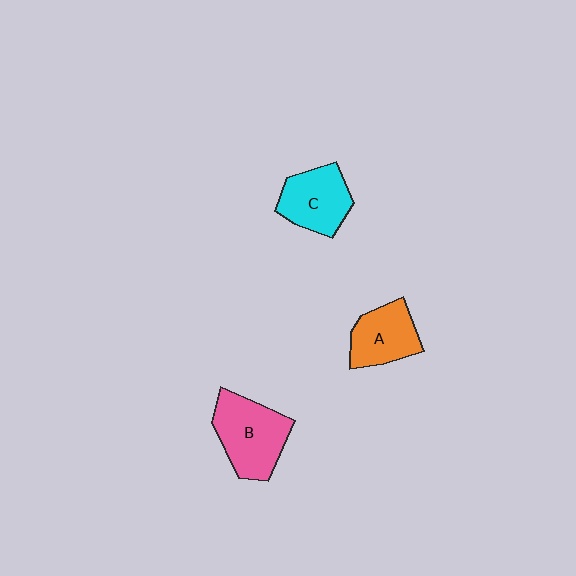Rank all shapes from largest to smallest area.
From largest to smallest: B (pink), C (cyan), A (orange).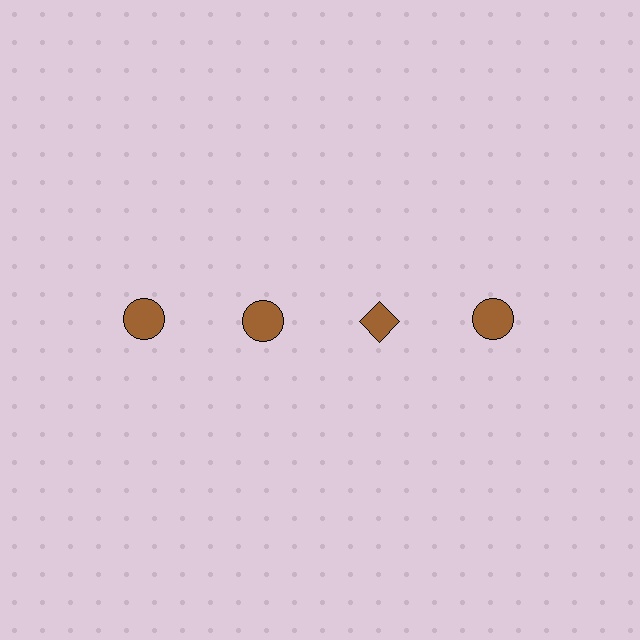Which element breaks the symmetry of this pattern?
The brown diamond in the top row, center column breaks the symmetry. All other shapes are brown circles.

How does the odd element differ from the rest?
It has a different shape: diamond instead of circle.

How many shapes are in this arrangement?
There are 4 shapes arranged in a grid pattern.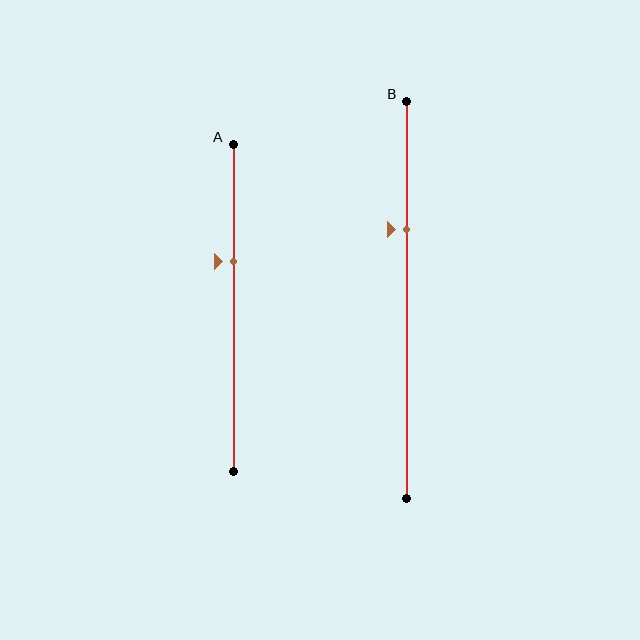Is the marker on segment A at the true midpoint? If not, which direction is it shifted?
No, the marker on segment A is shifted upward by about 14% of the segment length.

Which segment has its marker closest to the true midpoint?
Segment A has its marker closest to the true midpoint.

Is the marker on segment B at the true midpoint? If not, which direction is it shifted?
No, the marker on segment B is shifted upward by about 18% of the segment length.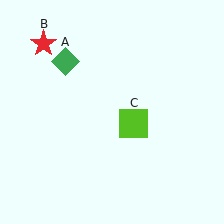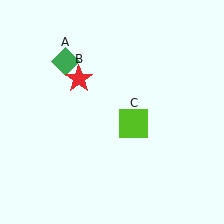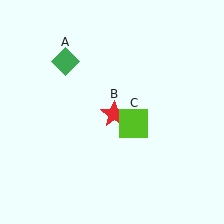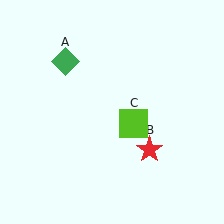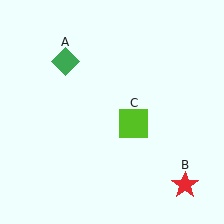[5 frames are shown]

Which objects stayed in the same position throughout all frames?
Green diamond (object A) and lime square (object C) remained stationary.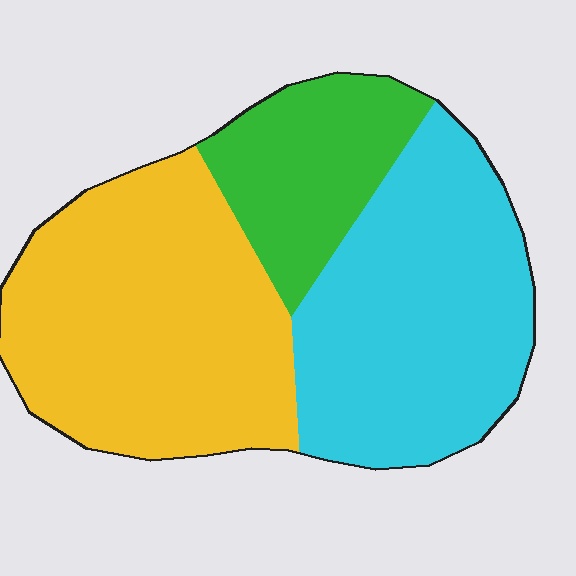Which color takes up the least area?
Green, at roughly 20%.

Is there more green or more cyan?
Cyan.